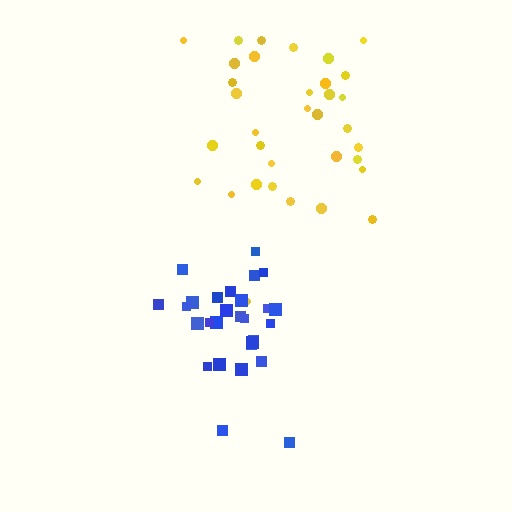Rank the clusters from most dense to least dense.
blue, yellow.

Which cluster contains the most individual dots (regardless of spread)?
Yellow (35).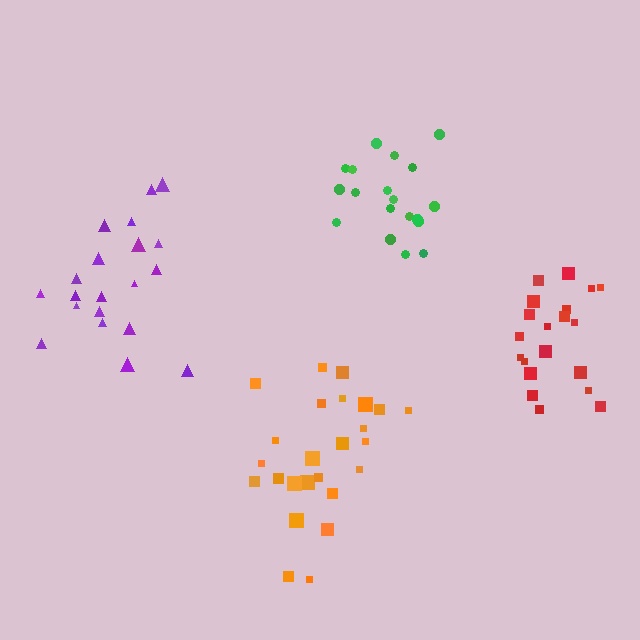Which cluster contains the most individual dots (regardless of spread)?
Orange (25).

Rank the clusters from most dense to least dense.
green, red, purple, orange.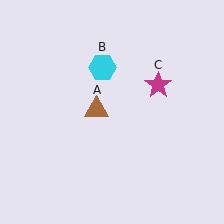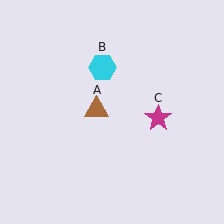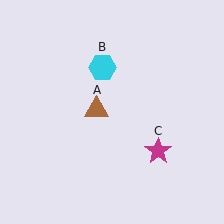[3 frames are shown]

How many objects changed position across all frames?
1 object changed position: magenta star (object C).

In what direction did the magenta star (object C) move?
The magenta star (object C) moved down.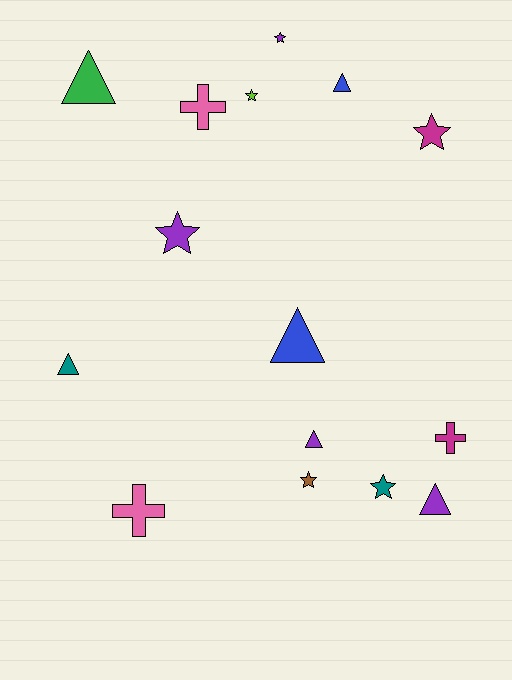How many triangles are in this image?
There are 6 triangles.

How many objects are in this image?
There are 15 objects.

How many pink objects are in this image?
There are 2 pink objects.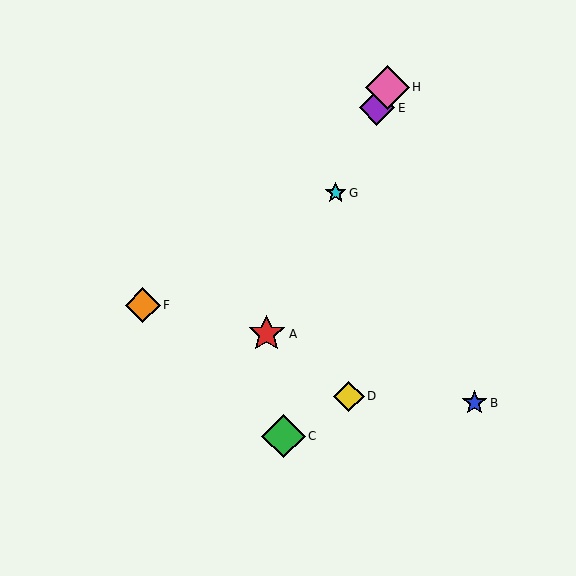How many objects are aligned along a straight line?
4 objects (A, E, G, H) are aligned along a straight line.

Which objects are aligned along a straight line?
Objects A, E, G, H are aligned along a straight line.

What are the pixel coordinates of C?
Object C is at (283, 436).